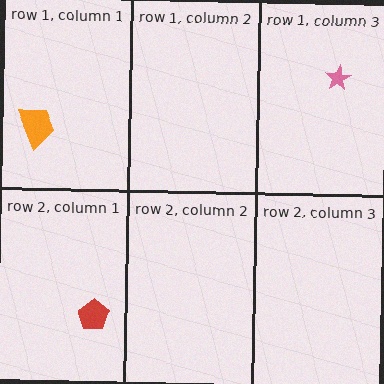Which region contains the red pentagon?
The row 2, column 1 region.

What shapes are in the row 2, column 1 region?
The red pentagon.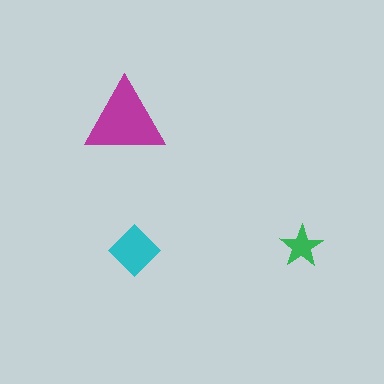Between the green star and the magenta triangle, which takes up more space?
The magenta triangle.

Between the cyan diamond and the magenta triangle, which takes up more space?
The magenta triangle.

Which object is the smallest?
The green star.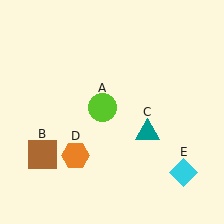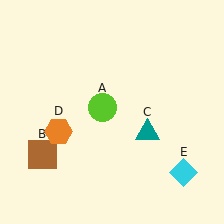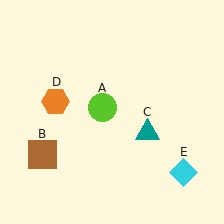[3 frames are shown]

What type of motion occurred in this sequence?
The orange hexagon (object D) rotated clockwise around the center of the scene.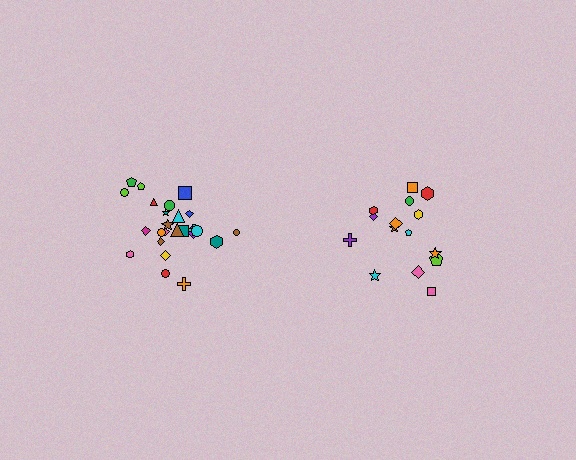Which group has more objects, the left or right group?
The left group.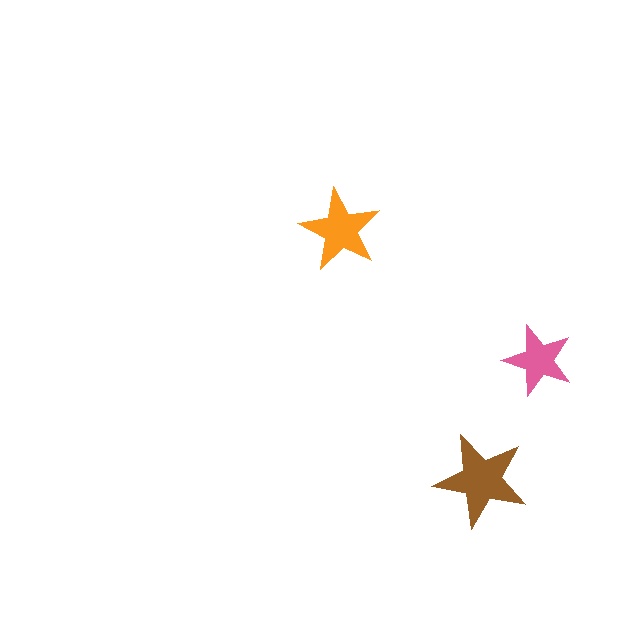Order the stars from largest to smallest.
the brown one, the orange one, the pink one.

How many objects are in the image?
There are 3 objects in the image.